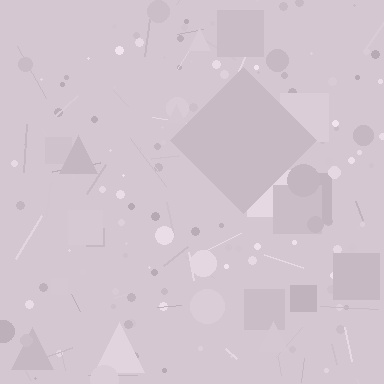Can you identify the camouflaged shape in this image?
The camouflaged shape is a diamond.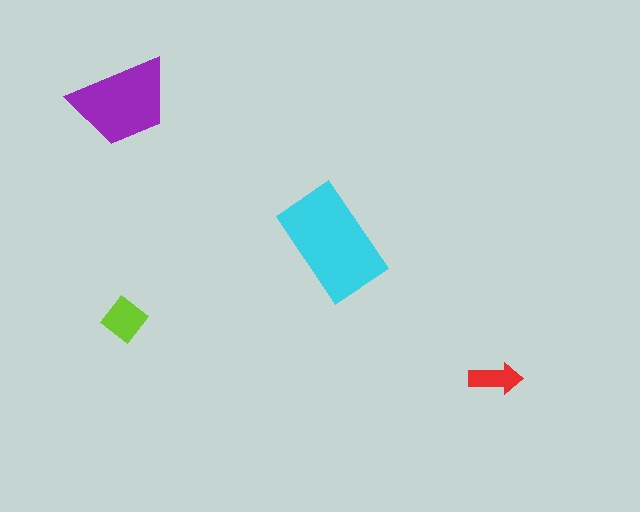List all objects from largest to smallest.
The cyan rectangle, the purple trapezoid, the lime diamond, the red arrow.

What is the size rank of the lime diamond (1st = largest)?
3rd.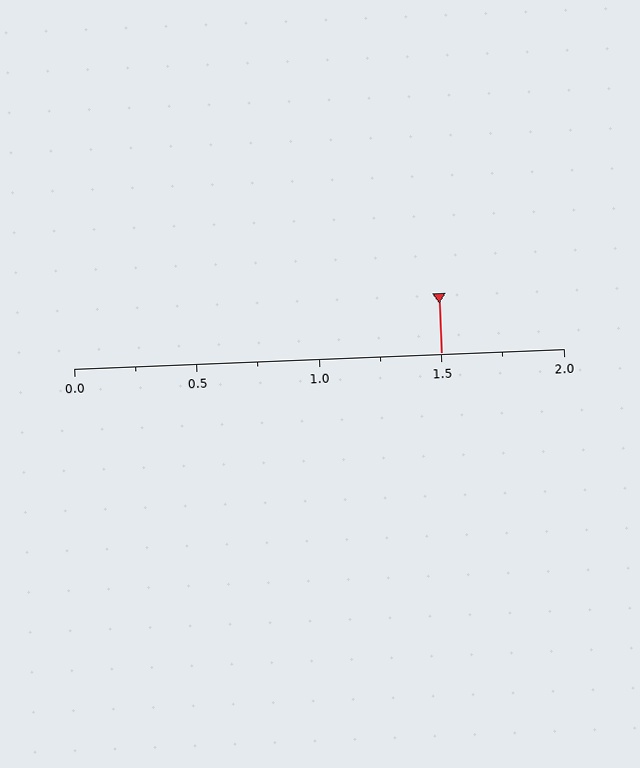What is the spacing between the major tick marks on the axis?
The major ticks are spaced 0.5 apart.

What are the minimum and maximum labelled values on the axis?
The axis runs from 0.0 to 2.0.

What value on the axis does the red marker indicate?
The marker indicates approximately 1.5.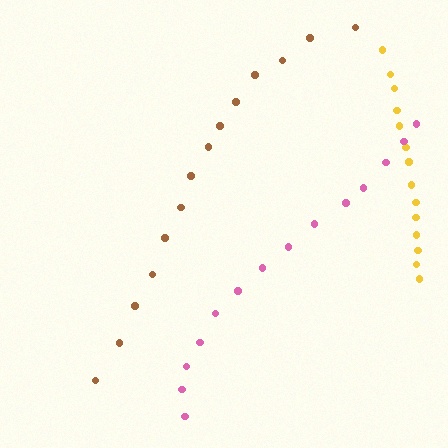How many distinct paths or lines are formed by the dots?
There are 3 distinct paths.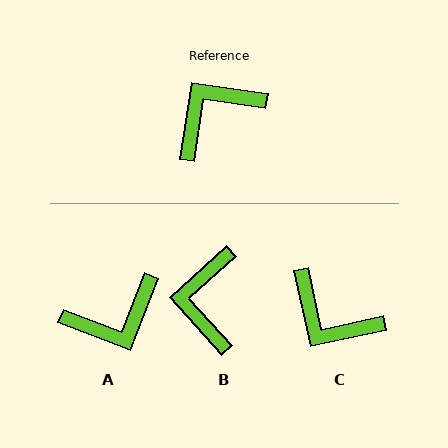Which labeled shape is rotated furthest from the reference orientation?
A, about 167 degrees away.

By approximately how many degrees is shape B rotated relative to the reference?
Approximately 51 degrees counter-clockwise.